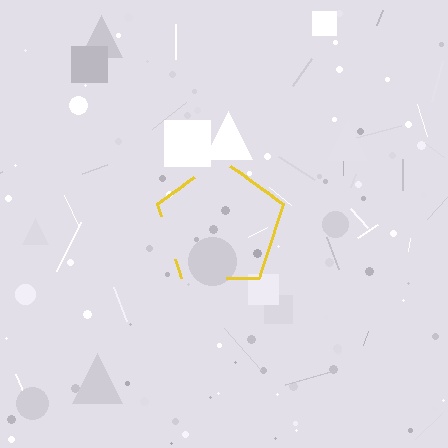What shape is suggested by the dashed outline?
The dashed outline suggests a pentagon.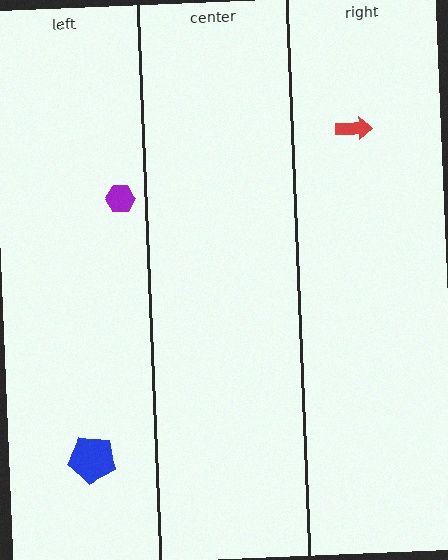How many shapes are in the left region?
2.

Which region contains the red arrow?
The right region.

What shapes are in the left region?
The blue pentagon, the purple hexagon.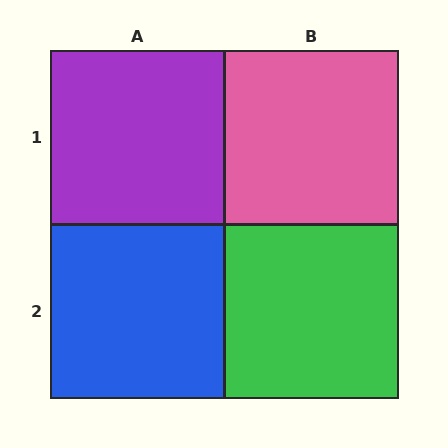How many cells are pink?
1 cell is pink.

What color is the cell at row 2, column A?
Blue.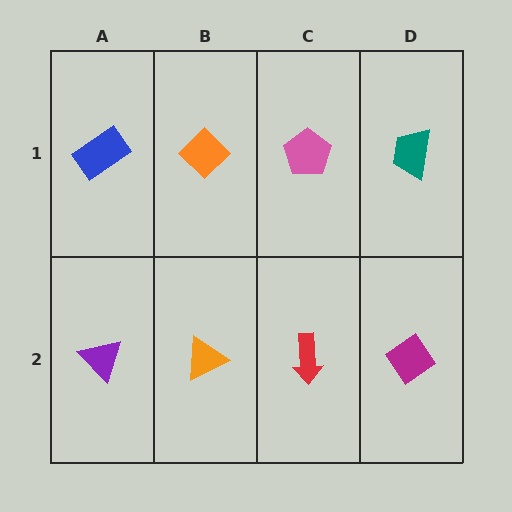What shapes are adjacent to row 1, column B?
An orange triangle (row 2, column B), a blue rectangle (row 1, column A), a pink pentagon (row 1, column C).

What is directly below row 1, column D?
A magenta diamond.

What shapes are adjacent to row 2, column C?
A pink pentagon (row 1, column C), an orange triangle (row 2, column B), a magenta diamond (row 2, column D).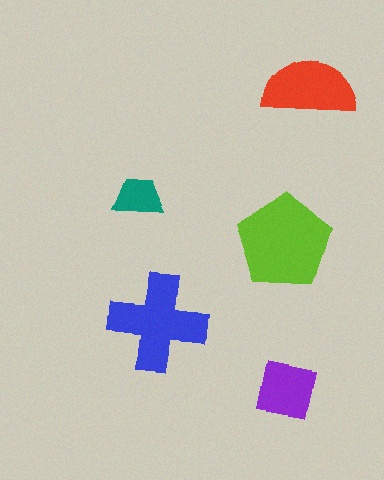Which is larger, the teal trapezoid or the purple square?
The purple square.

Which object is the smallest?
The teal trapezoid.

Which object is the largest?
The lime pentagon.